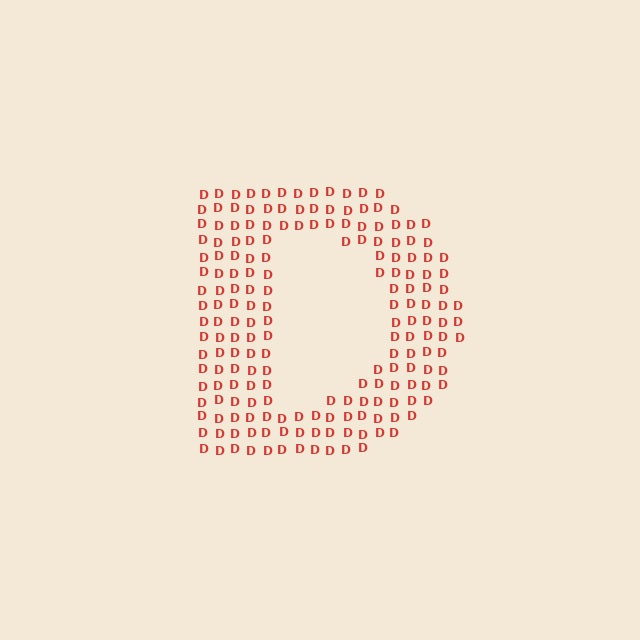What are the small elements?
The small elements are letter D's.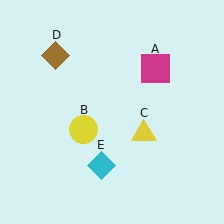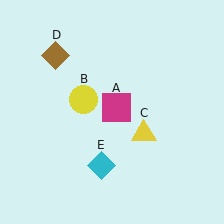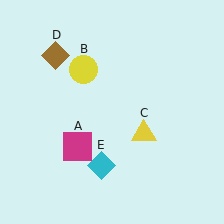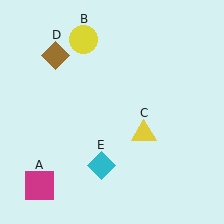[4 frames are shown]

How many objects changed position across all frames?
2 objects changed position: magenta square (object A), yellow circle (object B).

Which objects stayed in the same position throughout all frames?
Yellow triangle (object C) and brown diamond (object D) and cyan diamond (object E) remained stationary.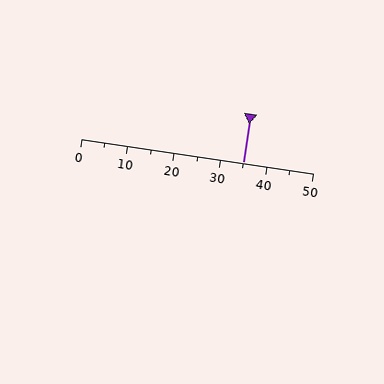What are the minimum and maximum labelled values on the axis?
The axis runs from 0 to 50.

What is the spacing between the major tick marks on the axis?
The major ticks are spaced 10 apart.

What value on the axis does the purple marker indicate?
The marker indicates approximately 35.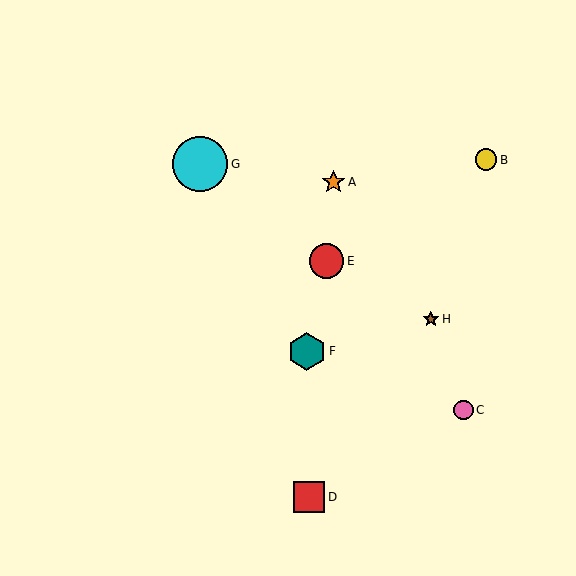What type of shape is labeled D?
Shape D is a red square.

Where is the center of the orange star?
The center of the orange star is at (334, 182).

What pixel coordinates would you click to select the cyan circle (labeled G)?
Click at (200, 164) to select the cyan circle G.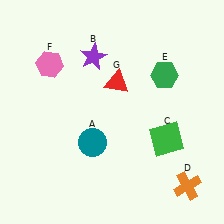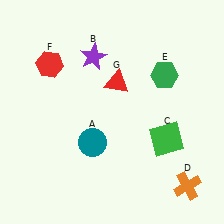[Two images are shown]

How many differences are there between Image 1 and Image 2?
There is 1 difference between the two images.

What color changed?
The hexagon (F) changed from pink in Image 1 to red in Image 2.